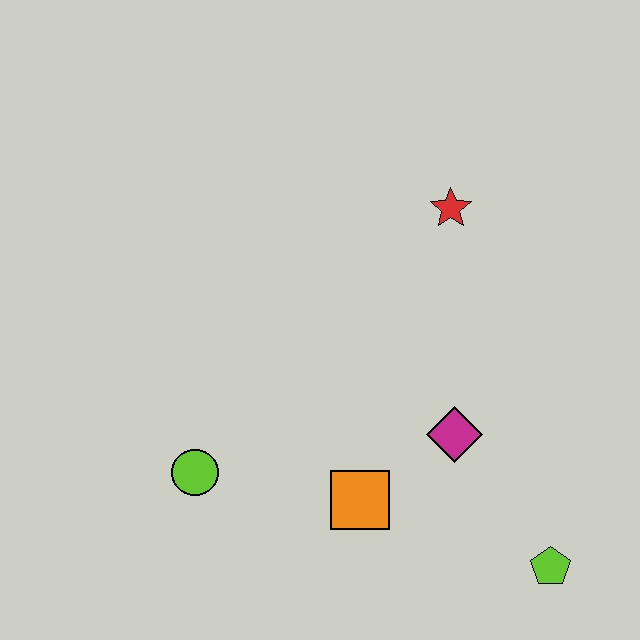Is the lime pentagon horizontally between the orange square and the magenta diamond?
No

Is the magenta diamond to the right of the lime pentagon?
No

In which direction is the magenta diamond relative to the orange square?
The magenta diamond is to the right of the orange square.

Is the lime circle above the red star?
No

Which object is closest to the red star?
The magenta diamond is closest to the red star.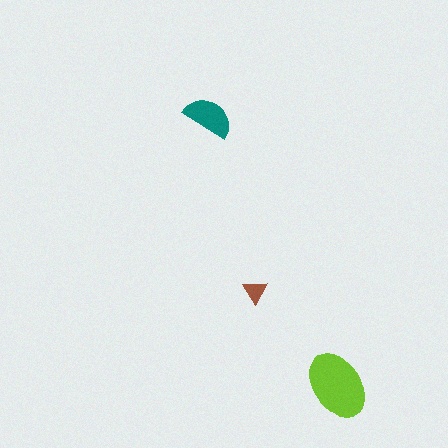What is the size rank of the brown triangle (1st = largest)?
3rd.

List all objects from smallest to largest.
The brown triangle, the teal semicircle, the lime ellipse.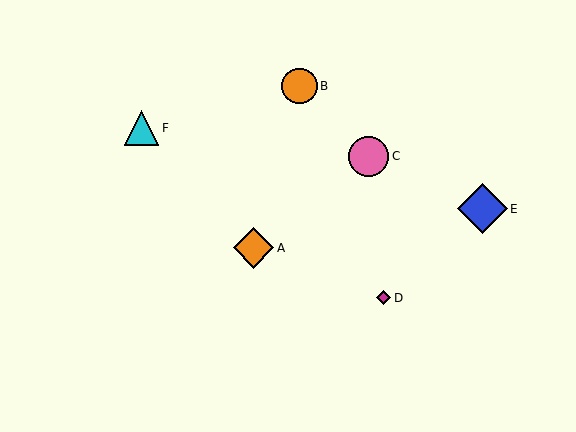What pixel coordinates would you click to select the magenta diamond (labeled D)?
Click at (384, 298) to select the magenta diamond D.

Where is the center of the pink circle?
The center of the pink circle is at (369, 156).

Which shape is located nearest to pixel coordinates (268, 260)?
The orange diamond (labeled A) at (253, 248) is nearest to that location.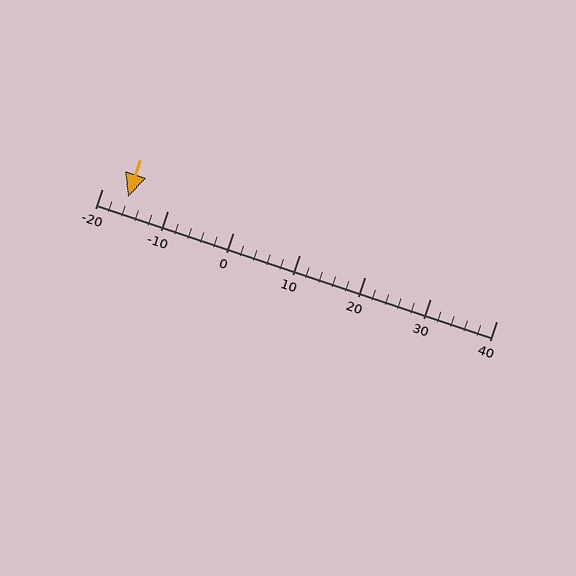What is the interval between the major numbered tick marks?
The major tick marks are spaced 10 units apart.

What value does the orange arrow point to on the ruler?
The orange arrow points to approximately -16.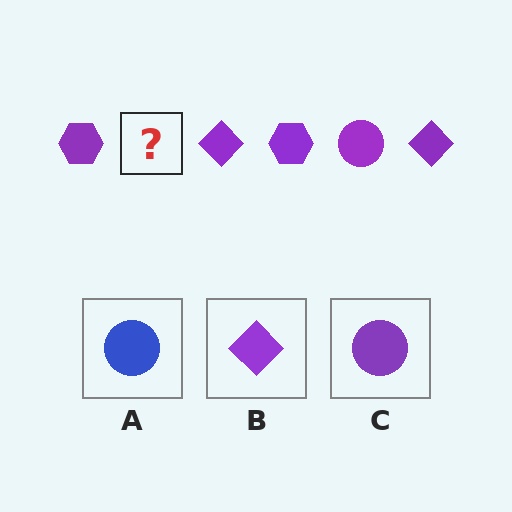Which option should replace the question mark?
Option C.